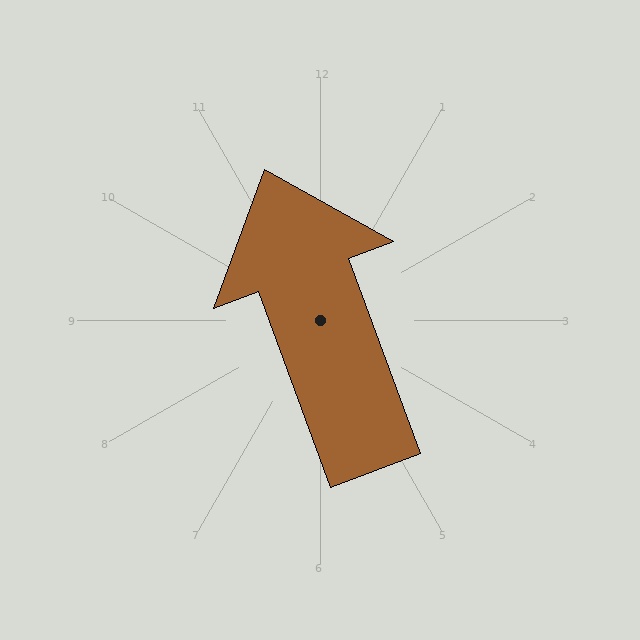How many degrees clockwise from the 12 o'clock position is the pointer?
Approximately 340 degrees.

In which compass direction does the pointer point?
North.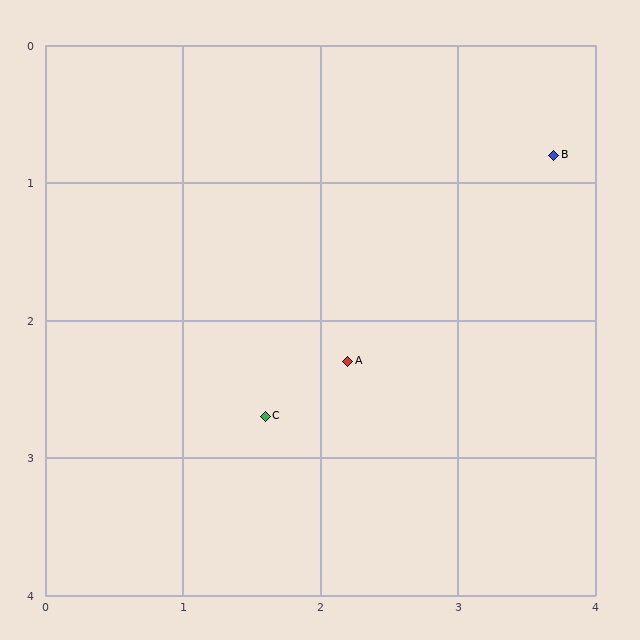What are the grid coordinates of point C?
Point C is at approximately (1.6, 2.7).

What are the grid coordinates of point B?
Point B is at approximately (3.7, 0.8).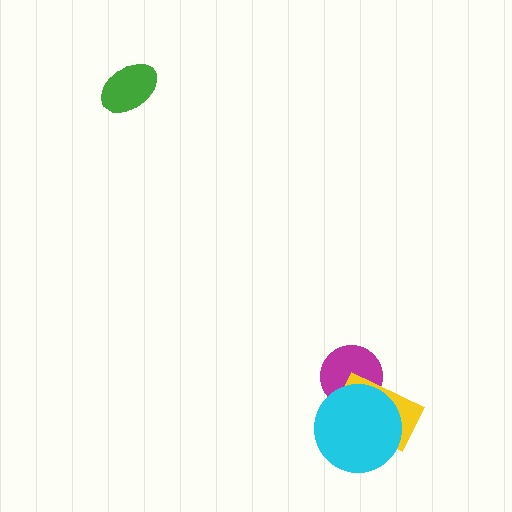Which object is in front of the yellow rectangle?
The cyan circle is in front of the yellow rectangle.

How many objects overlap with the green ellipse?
0 objects overlap with the green ellipse.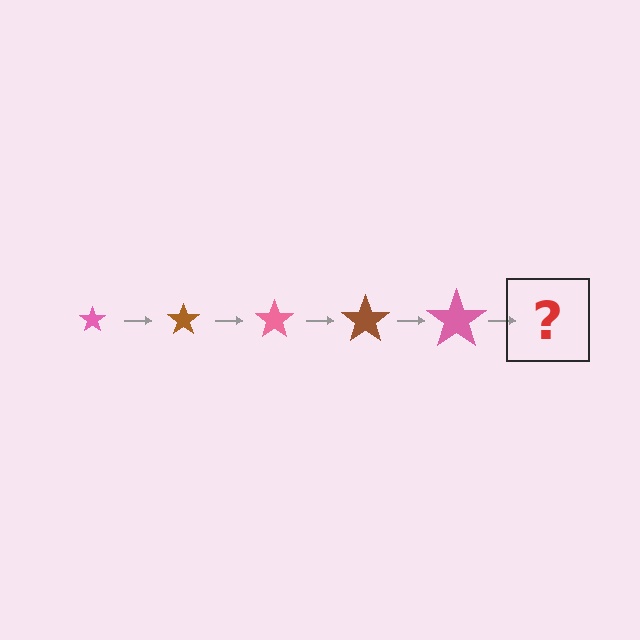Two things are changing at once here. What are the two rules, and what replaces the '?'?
The two rules are that the star grows larger each step and the color cycles through pink and brown. The '?' should be a brown star, larger than the previous one.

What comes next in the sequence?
The next element should be a brown star, larger than the previous one.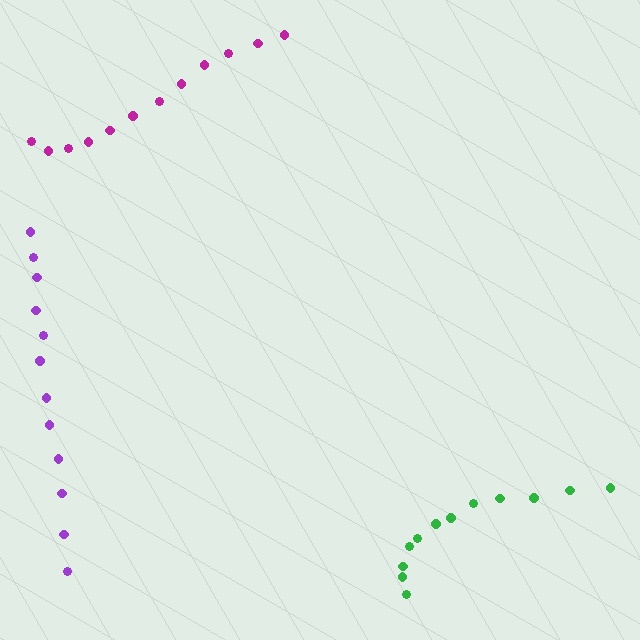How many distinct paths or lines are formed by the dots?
There are 3 distinct paths.